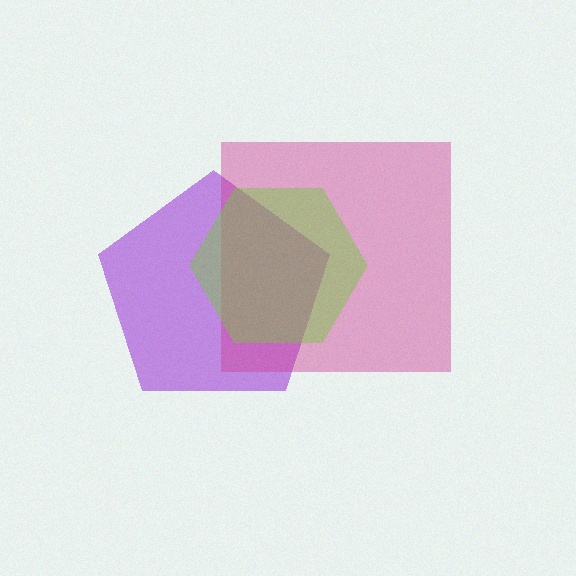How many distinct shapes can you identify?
There are 3 distinct shapes: a purple pentagon, a magenta square, a lime hexagon.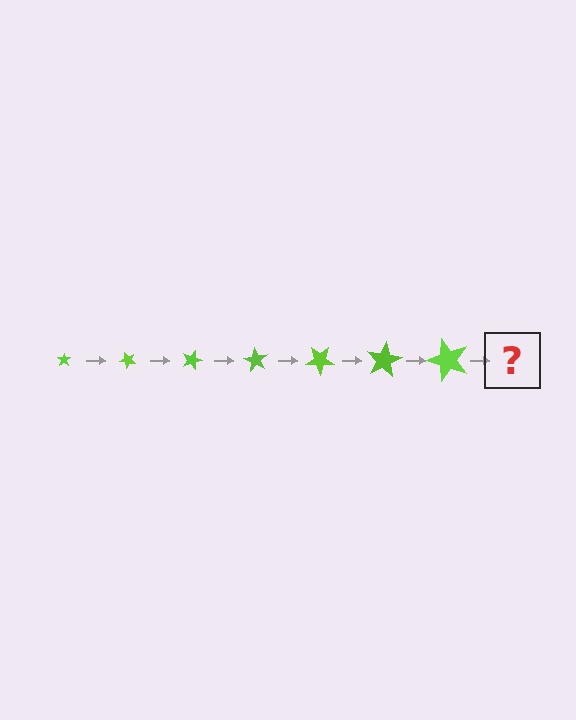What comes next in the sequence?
The next element should be a star, larger than the previous one and rotated 315 degrees from the start.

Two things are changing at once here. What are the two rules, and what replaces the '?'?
The two rules are that the star grows larger each step and it rotates 45 degrees each step. The '?' should be a star, larger than the previous one and rotated 315 degrees from the start.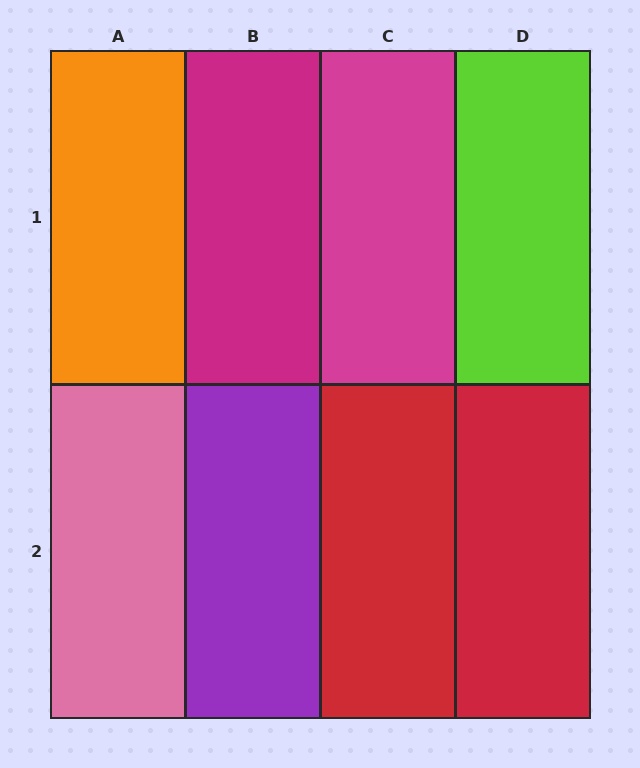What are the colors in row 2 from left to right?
Pink, purple, red, red.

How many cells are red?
2 cells are red.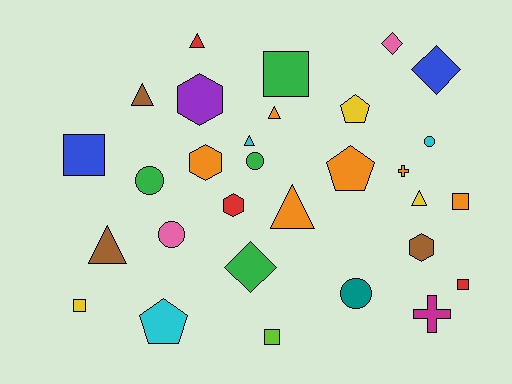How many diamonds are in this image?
There are 3 diamonds.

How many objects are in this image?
There are 30 objects.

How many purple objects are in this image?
There is 1 purple object.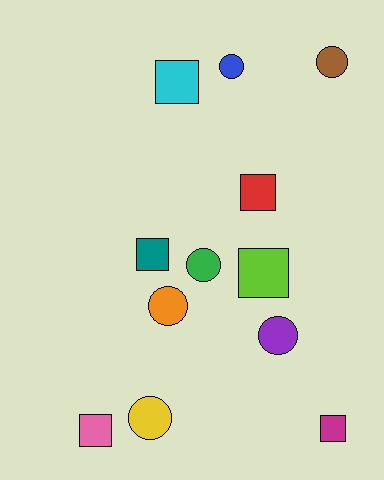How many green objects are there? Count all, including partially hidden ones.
There is 1 green object.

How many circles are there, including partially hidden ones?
There are 6 circles.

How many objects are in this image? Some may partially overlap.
There are 12 objects.